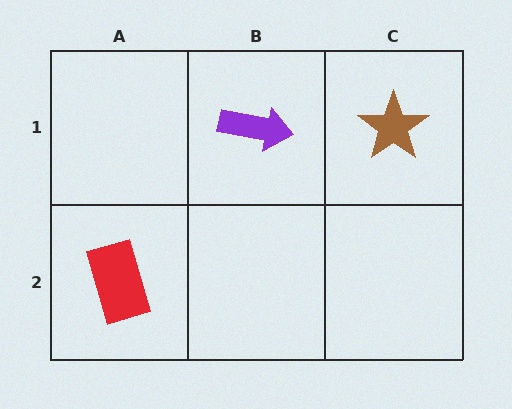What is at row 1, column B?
A purple arrow.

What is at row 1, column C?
A brown star.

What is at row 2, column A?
A red rectangle.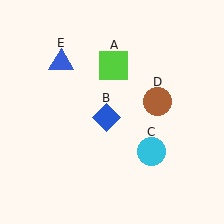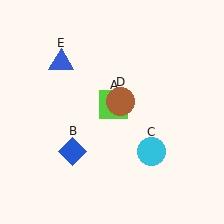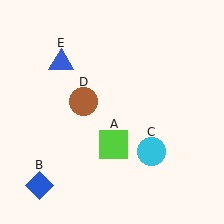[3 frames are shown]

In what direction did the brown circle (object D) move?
The brown circle (object D) moved left.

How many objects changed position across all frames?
3 objects changed position: lime square (object A), blue diamond (object B), brown circle (object D).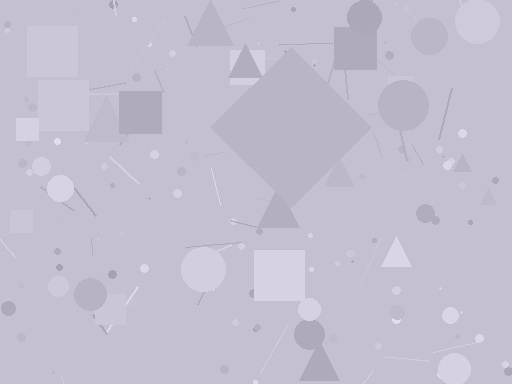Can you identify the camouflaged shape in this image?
The camouflaged shape is a diamond.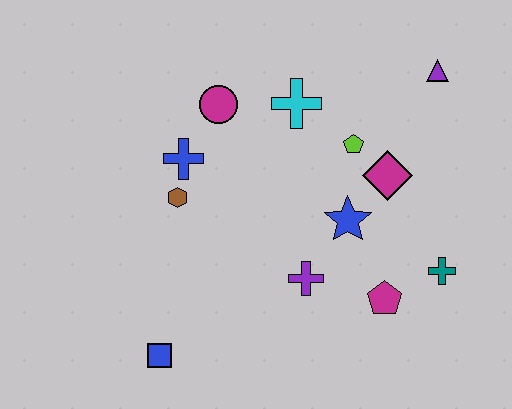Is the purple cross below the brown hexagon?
Yes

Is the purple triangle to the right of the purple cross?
Yes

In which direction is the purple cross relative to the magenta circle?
The purple cross is below the magenta circle.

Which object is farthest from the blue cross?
The teal cross is farthest from the blue cross.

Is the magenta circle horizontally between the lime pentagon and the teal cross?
No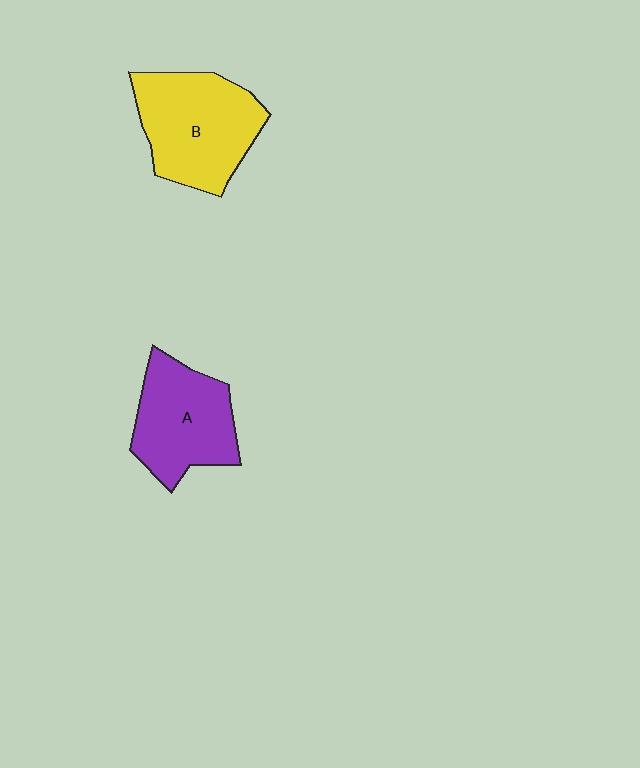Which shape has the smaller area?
Shape A (purple).